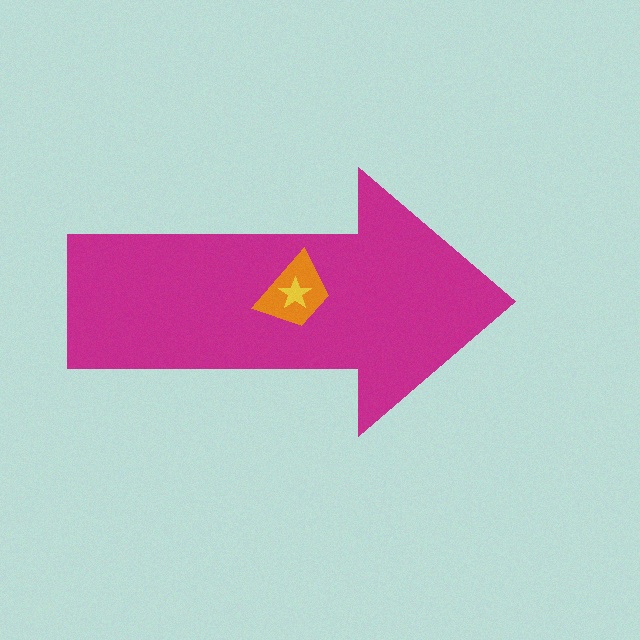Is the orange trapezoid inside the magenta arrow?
Yes.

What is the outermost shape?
The magenta arrow.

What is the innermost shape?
The yellow star.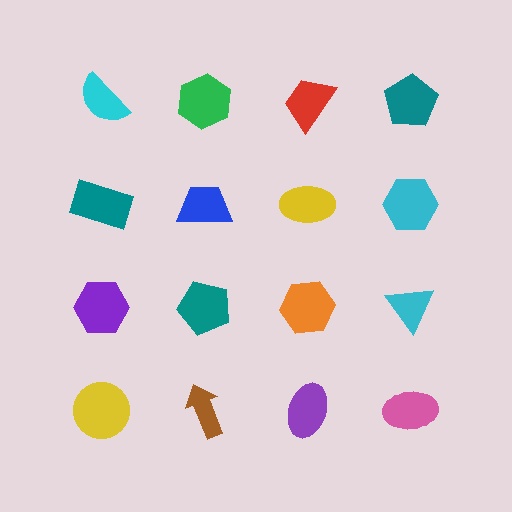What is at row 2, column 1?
A teal rectangle.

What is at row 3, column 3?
An orange hexagon.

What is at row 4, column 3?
A purple ellipse.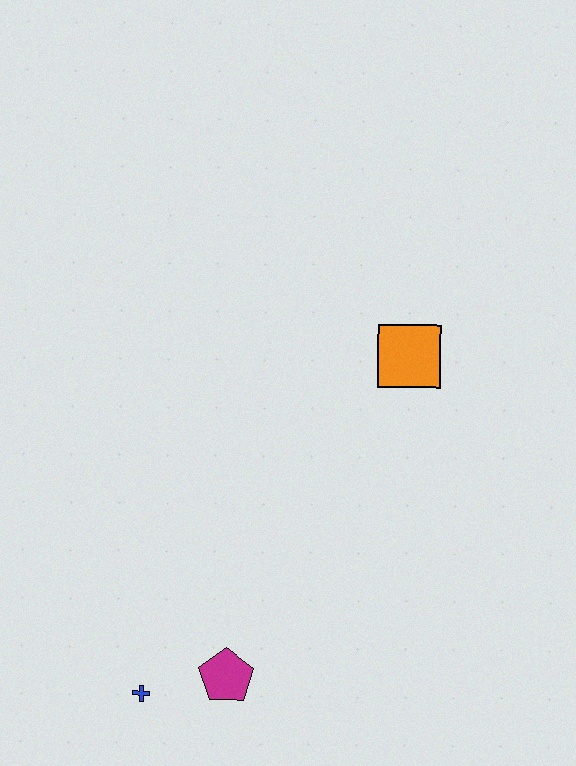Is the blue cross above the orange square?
No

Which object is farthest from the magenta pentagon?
The orange square is farthest from the magenta pentagon.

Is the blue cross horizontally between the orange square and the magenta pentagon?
No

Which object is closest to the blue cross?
The magenta pentagon is closest to the blue cross.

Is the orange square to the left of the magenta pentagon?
No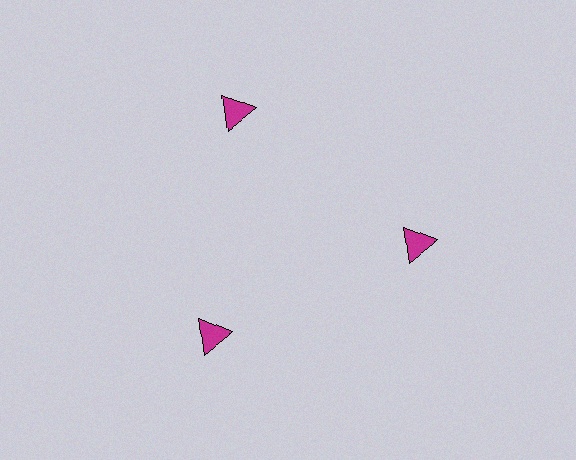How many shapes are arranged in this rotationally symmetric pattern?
There are 3 shapes, arranged in 3 groups of 1.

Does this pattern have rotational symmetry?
Yes, this pattern has 3-fold rotational symmetry. It looks the same after rotating 120 degrees around the center.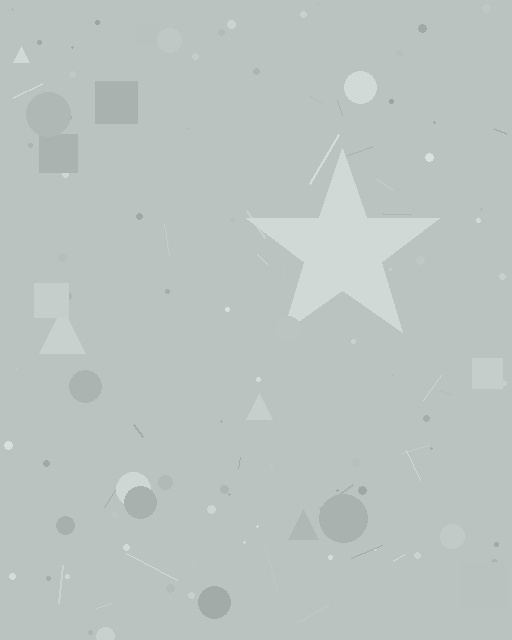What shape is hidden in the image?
A star is hidden in the image.